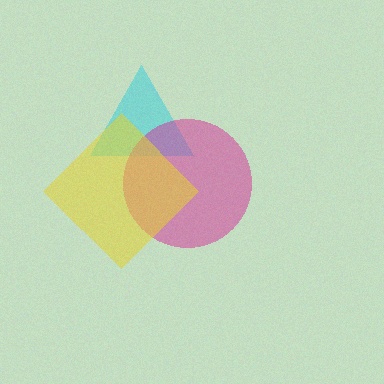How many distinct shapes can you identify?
There are 3 distinct shapes: a cyan triangle, a magenta circle, a yellow diamond.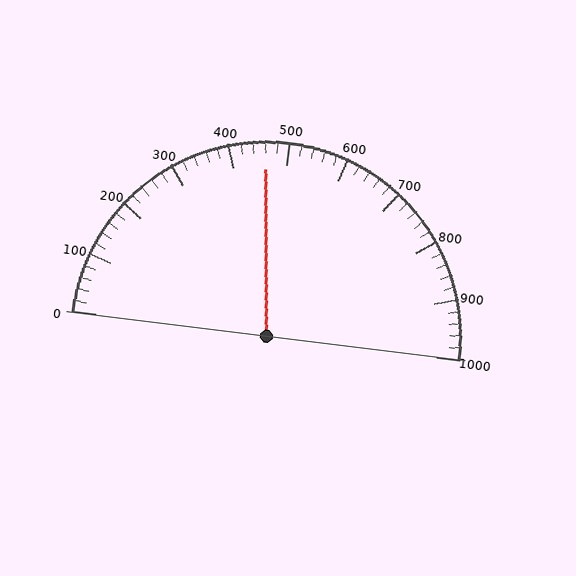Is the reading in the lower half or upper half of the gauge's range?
The reading is in the lower half of the range (0 to 1000).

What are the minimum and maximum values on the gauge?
The gauge ranges from 0 to 1000.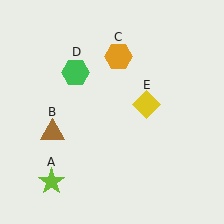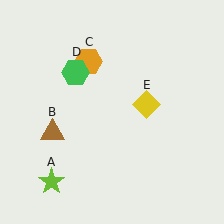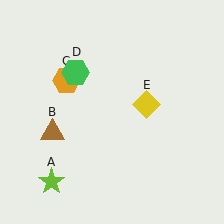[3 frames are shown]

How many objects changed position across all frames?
1 object changed position: orange hexagon (object C).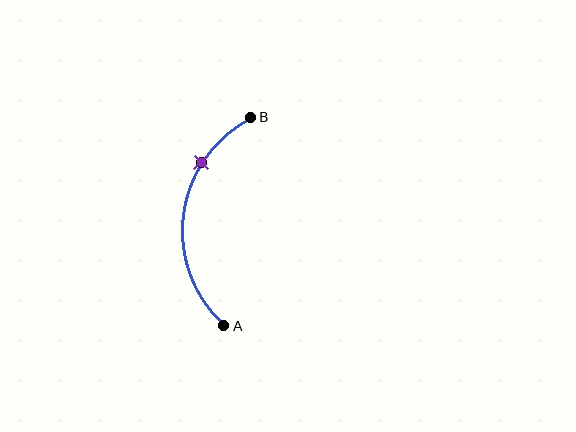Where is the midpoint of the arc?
The arc midpoint is the point on the curve farthest from the straight line joining A and B. It sits to the left of that line.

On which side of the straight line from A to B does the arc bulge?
The arc bulges to the left of the straight line connecting A and B.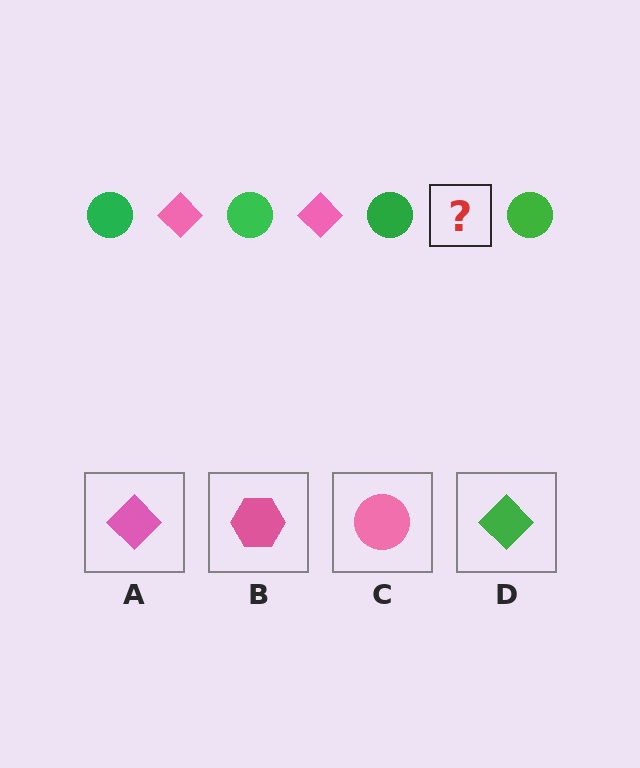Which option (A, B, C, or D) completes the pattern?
A.